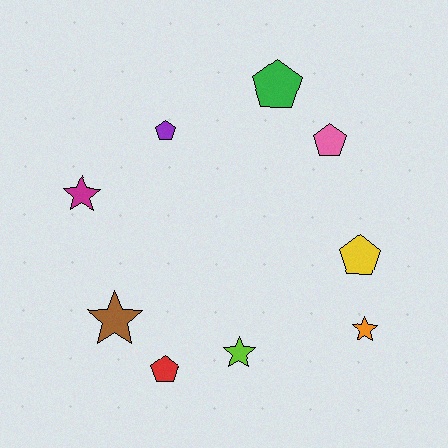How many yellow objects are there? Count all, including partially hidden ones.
There is 1 yellow object.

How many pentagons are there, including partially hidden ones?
There are 5 pentagons.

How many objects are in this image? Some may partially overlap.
There are 9 objects.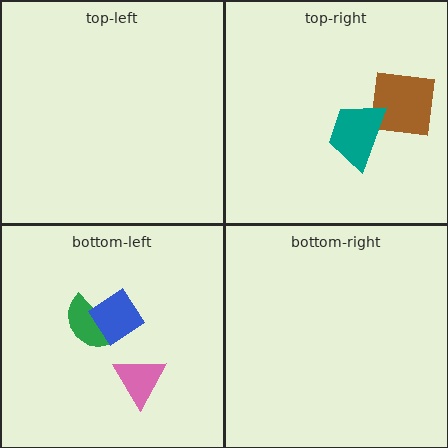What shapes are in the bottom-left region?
The green semicircle, the pink triangle, the blue diamond.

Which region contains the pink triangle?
The bottom-left region.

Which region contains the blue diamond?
The bottom-left region.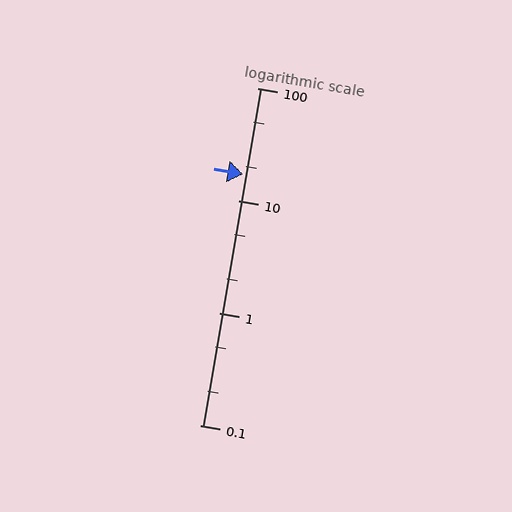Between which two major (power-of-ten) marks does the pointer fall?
The pointer is between 10 and 100.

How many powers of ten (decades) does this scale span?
The scale spans 3 decades, from 0.1 to 100.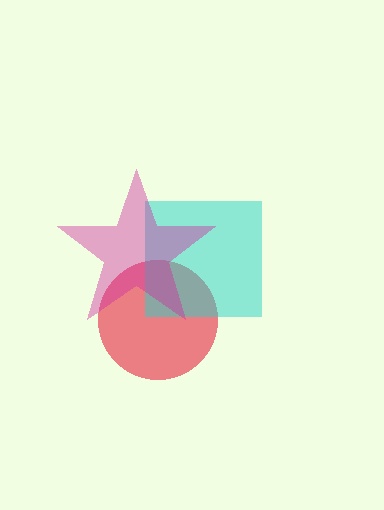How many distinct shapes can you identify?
There are 3 distinct shapes: a red circle, a cyan square, a magenta star.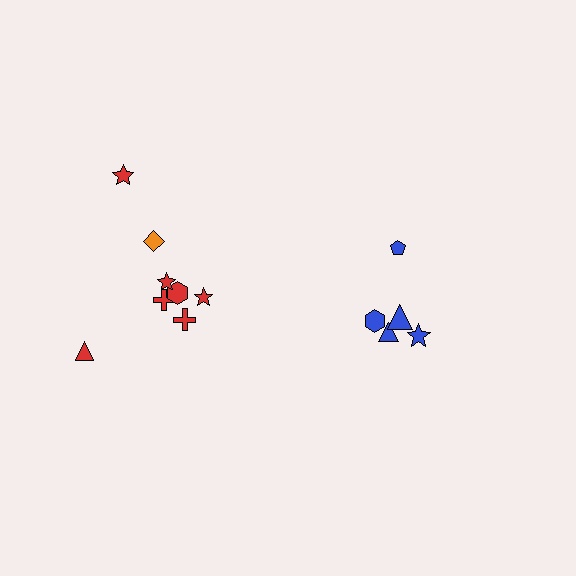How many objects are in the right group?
There are 5 objects.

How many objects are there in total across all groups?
There are 13 objects.